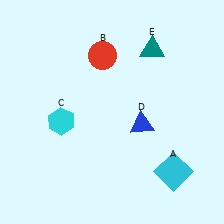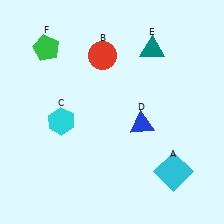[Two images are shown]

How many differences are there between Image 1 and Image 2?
There is 1 difference between the two images.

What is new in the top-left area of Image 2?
A green pentagon (F) was added in the top-left area of Image 2.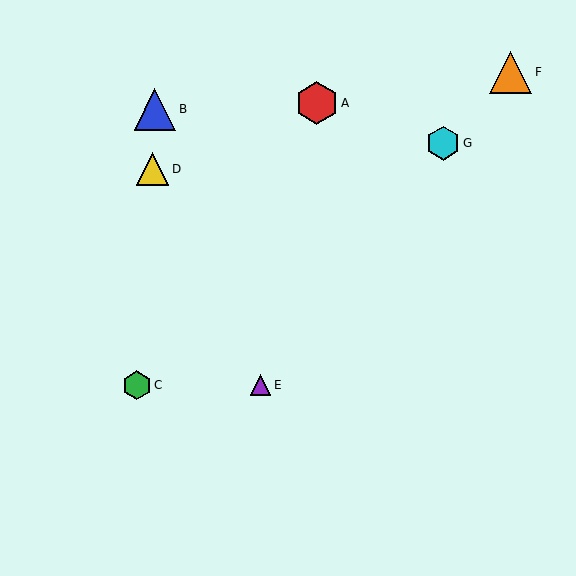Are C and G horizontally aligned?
No, C is at y≈385 and G is at y≈143.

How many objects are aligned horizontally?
2 objects (C, E) are aligned horizontally.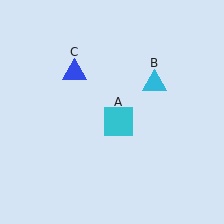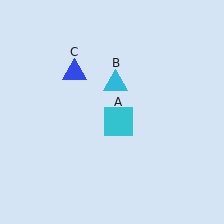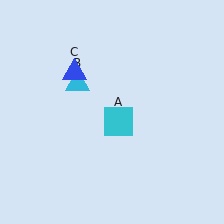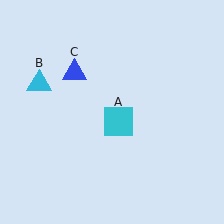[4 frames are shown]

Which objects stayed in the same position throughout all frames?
Cyan square (object A) and blue triangle (object C) remained stationary.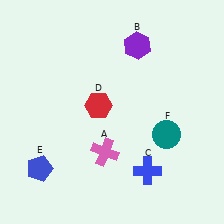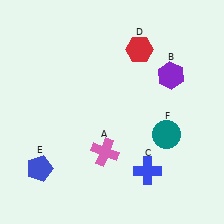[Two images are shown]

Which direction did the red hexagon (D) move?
The red hexagon (D) moved up.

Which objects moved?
The objects that moved are: the purple hexagon (B), the red hexagon (D).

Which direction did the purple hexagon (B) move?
The purple hexagon (B) moved right.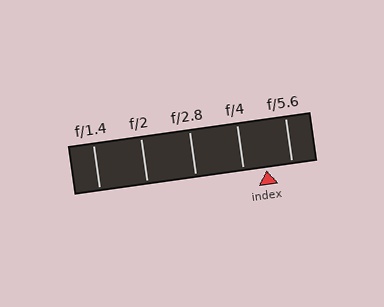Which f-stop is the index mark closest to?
The index mark is closest to f/4.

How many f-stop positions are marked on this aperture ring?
There are 5 f-stop positions marked.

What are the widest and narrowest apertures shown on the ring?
The widest aperture shown is f/1.4 and the narrowest is f/5.6.